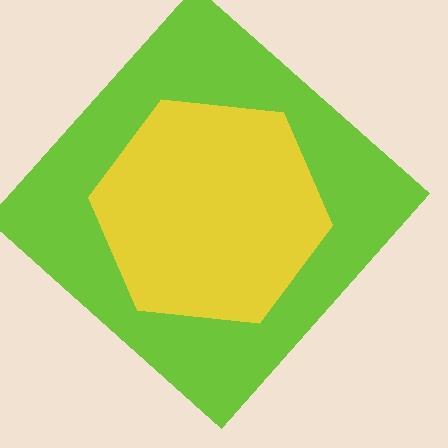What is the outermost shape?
The lime diamond.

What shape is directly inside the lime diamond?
The yellow hexagon.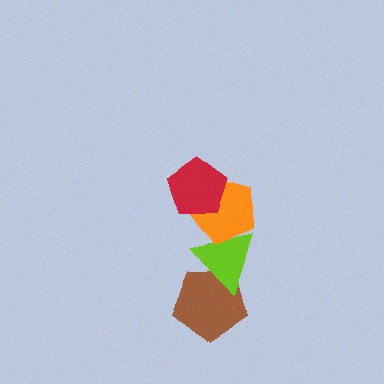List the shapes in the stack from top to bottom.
From top to bottom: the red pentagon, the orange pentagon, the lime triangle, the brown pentagon.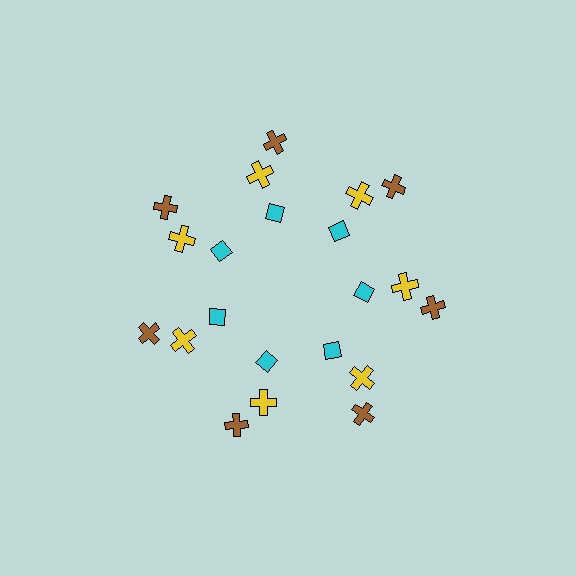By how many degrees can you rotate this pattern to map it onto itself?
The pattern maps onto itself every 51 degrees of rotation.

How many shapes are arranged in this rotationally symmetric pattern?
There are 21 shapes, arranged in 7 groups of 3.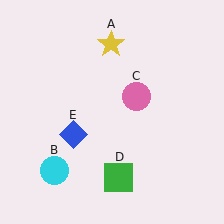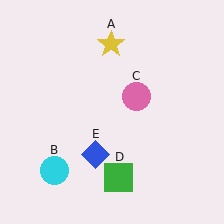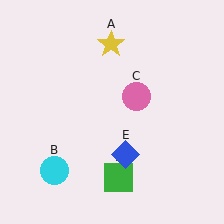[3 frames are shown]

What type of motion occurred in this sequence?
The blue diamond (object E) rotated counterclockwise around the center of the scene.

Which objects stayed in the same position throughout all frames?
Yellow star (object A) and cyan circle (object B) and pink circle (object C) and green square (object D) remained stationary.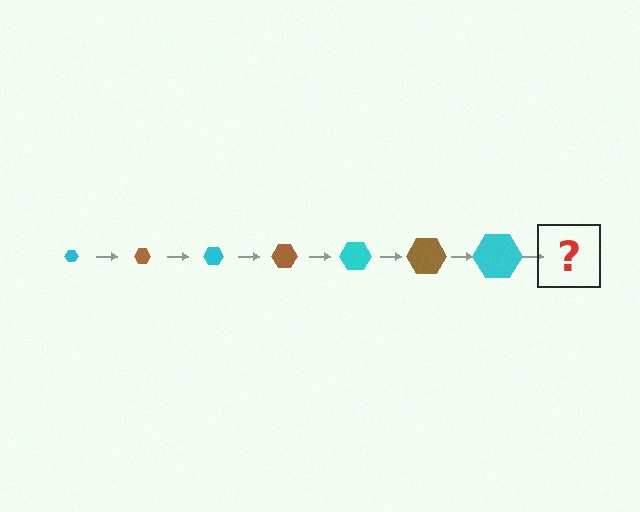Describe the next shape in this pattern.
It should be a brown hexagon, larger than the previous one.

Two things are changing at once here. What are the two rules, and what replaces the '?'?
The two rules are that the hexagon grows larger each step and the color cycles through cyan and brown. The '?' should be a brown hexagon, larger than the previous one.